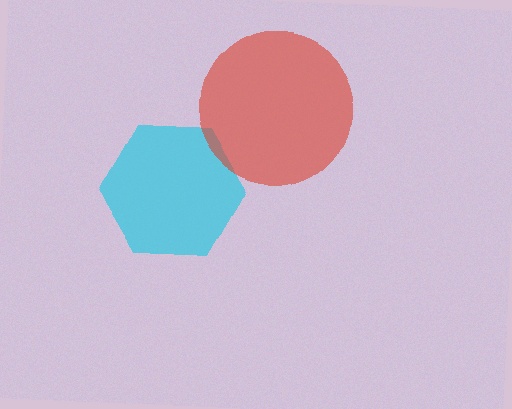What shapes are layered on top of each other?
The layered shapes are: a cyan hexagon, a red circle.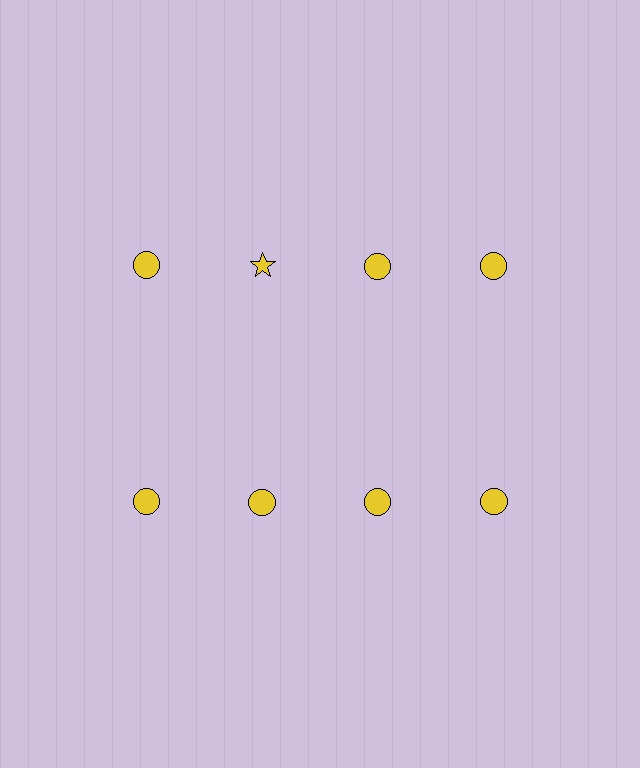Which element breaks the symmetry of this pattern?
The yellow star in the top row, second from left column breaks the symmetry. All other shapes are yellow circles.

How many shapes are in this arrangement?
There are 8 shapes arranged in a grid pattern.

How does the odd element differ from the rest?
It has a different shape: star instead of circle.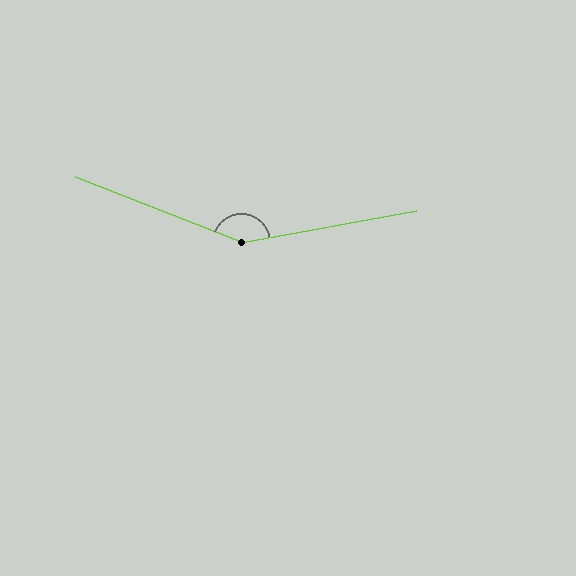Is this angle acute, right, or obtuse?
It is obtuse.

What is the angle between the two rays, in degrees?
Approximately 148 degrees.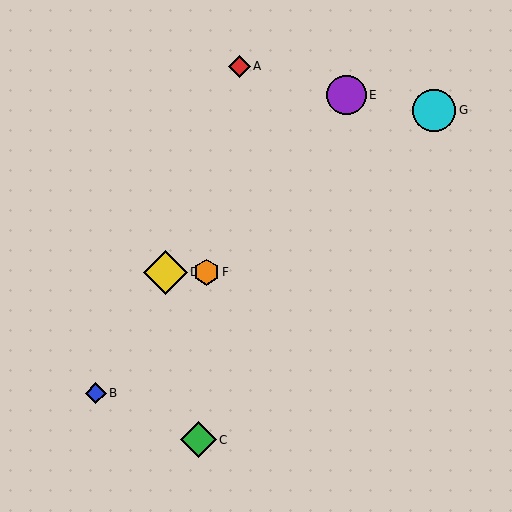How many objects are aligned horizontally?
2 objects (D, F) are aligned horizontally.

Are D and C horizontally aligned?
No, D is at y≈272 and C is at y≈440.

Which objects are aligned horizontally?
Objects D, F are aligned horizontally.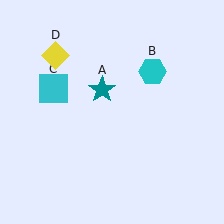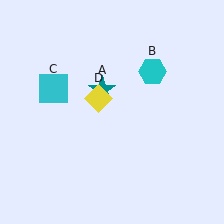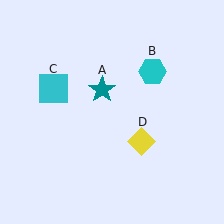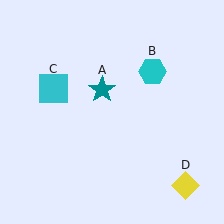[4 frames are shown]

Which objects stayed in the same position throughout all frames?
Teal star (object A) and cyan hexagon (object B) and cyan square (object C) remained stationary.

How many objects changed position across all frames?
1 object changed position: yellow diamond (object D).